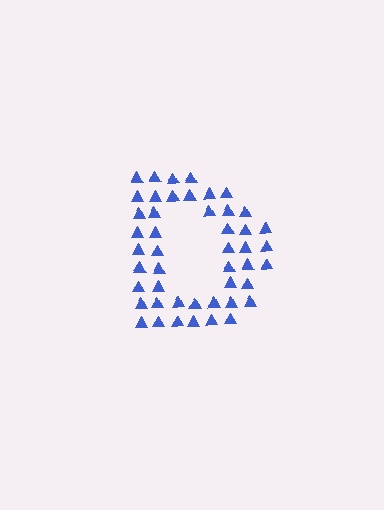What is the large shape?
The large shape is the letter D.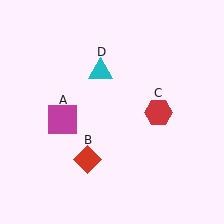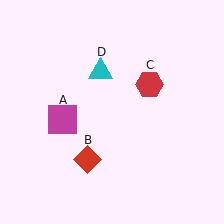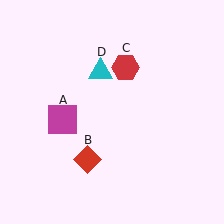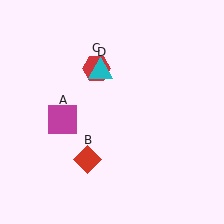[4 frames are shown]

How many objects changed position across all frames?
1 object changed position: red hexagon (object C).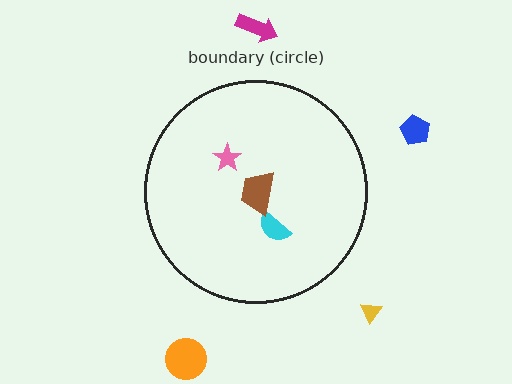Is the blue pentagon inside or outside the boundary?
Outside.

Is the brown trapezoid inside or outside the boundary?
Inside.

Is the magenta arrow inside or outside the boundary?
Outside.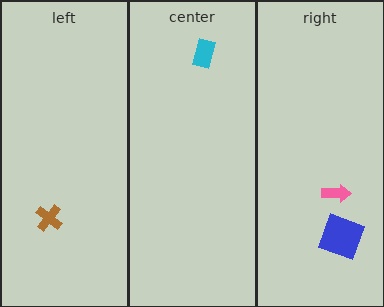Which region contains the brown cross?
The left region.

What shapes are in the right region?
The pink arrow, the blue square.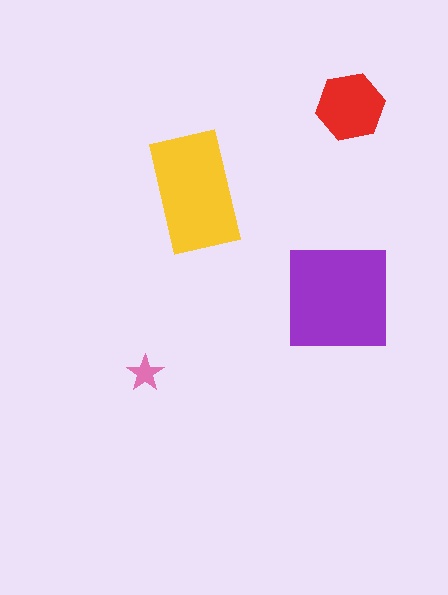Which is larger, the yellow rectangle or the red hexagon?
The yellow rectangle.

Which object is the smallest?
The pink star.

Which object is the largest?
The purple square.